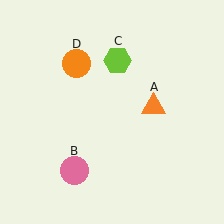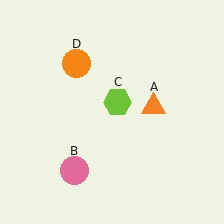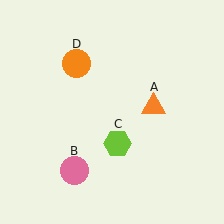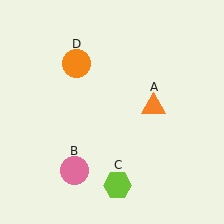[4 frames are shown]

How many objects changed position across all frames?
1 object changed position: lime hexagon (object C).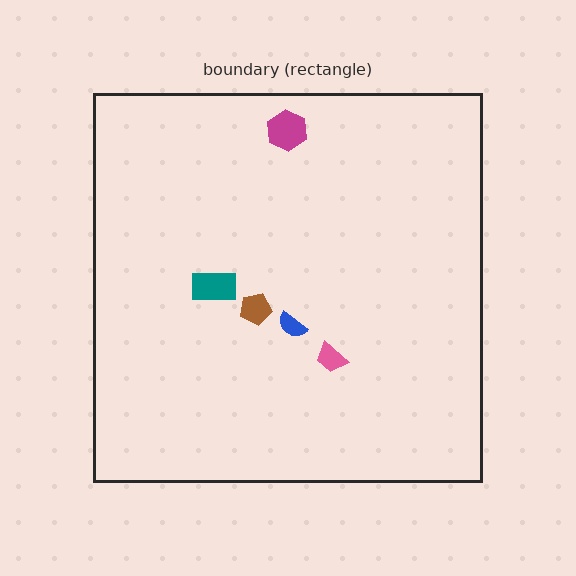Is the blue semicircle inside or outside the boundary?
Inside.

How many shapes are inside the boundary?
5 inside, 0 outside.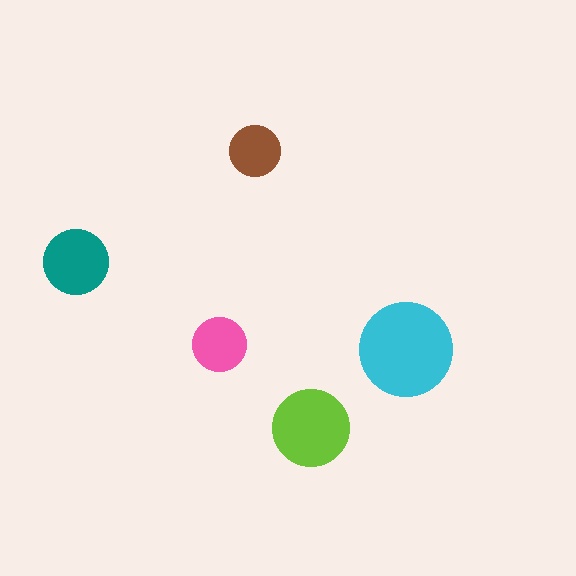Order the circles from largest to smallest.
the cyan one, the lime one, the teal one, the pink one, the brown one.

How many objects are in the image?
There are 5 objects in the image.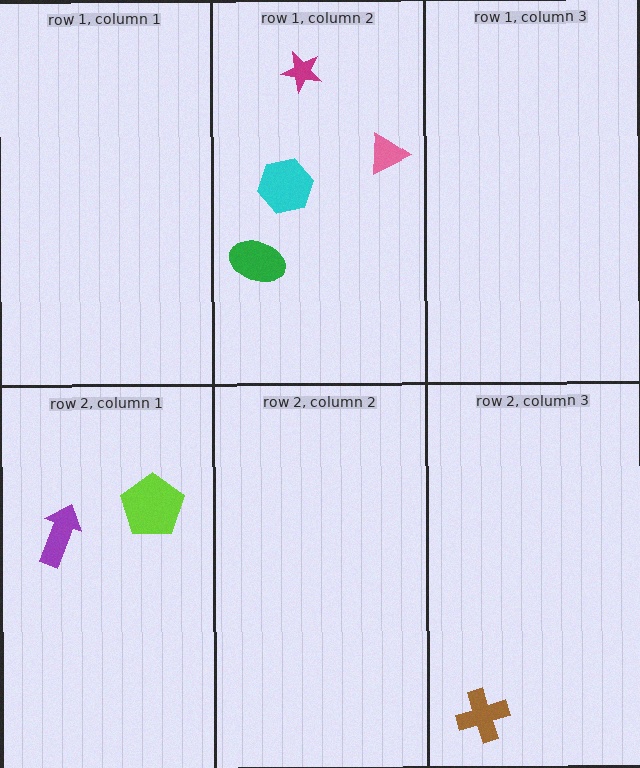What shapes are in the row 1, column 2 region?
The green ellipse, the magenta star, the cyan hexagon, the pink triangle.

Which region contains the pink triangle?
The row 1, column 2 region.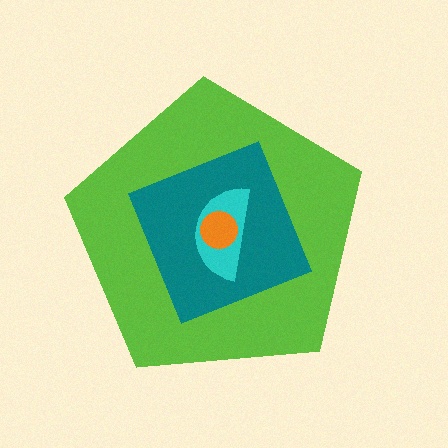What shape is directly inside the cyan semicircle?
The orange circle.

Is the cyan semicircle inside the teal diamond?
Yes.